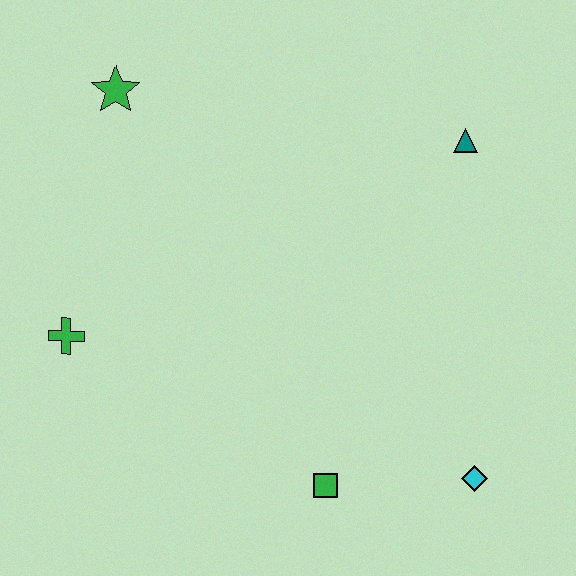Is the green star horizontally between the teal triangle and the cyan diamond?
No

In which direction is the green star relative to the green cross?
The green star is above the green cross.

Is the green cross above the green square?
Yes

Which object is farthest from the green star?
The cyan diamond is farthest from the green star.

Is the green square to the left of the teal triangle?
Yes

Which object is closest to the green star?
The green cross is closest to the green star.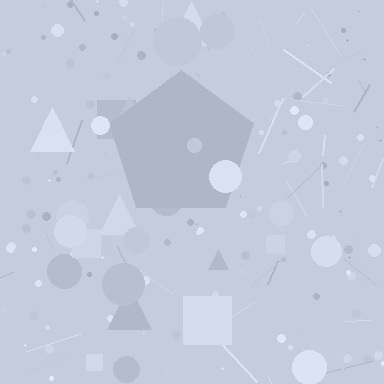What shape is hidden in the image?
A pentagon is hidden in the image.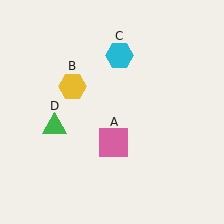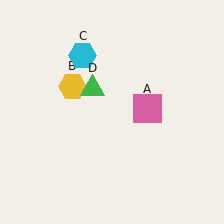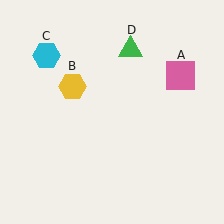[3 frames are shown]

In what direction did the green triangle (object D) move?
The green triangle (object D) moved up and to the right.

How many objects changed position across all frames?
3 objects changed position: pink square (object A), cyan hexagon (object C), green triangle (object D).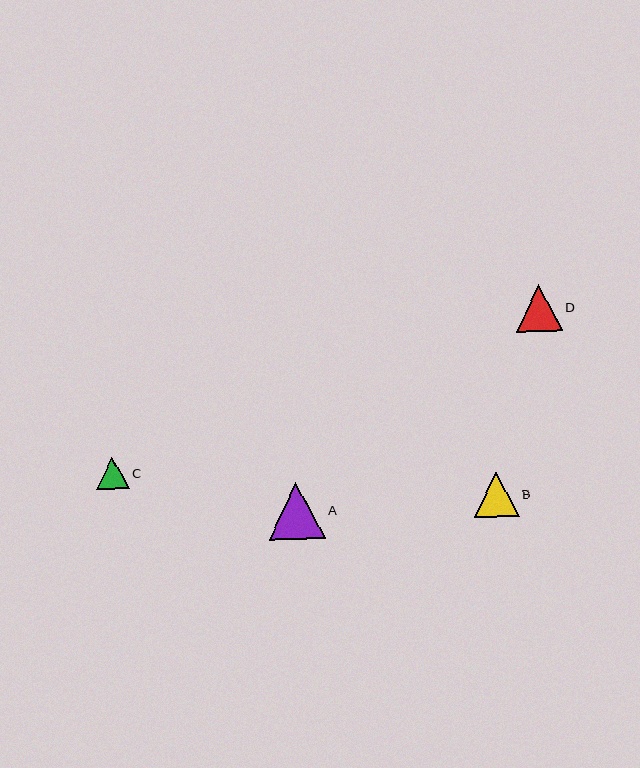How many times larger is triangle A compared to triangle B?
Triangle A is approximately 1.2 times the size of triangle B.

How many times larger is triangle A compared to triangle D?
Triangle A is approximately 1.2 times the size of triangle D.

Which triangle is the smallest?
Triangle C is the smallest with a size of approximately 33 pixels.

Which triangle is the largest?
Triangle A is the largest with a size of approximately 56 pixels.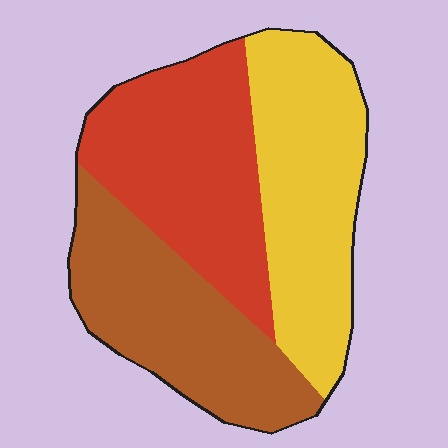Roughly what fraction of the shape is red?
Red covers around 35% of the shape.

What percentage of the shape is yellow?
Yellow takes up about one third (1/3) of the shape.